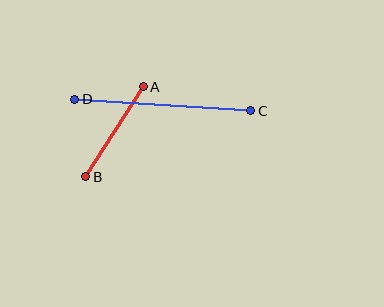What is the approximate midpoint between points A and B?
The midpoint is at approximately (114, 132) pixels.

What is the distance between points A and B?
The distance is approximately 107 pixels.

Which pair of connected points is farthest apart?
Points C and D are farthest apart.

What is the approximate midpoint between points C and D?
The midpoint is at approximately (163, 105) pixels.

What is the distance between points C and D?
The distance is approximately 176 pixels.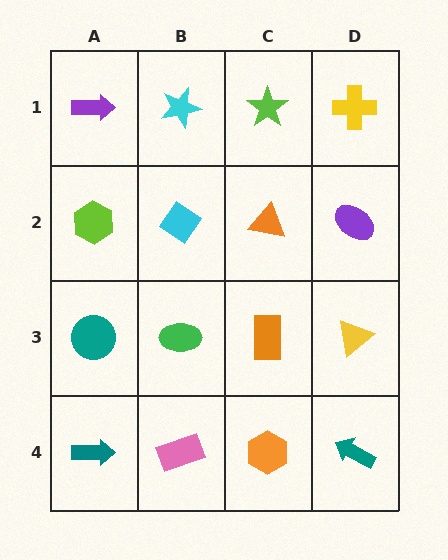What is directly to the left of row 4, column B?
A teal arrow.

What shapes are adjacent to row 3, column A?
A lime hexagon (row 2, column A), a teal arrow (row 4, column A), a green ellipse (row 3, column B).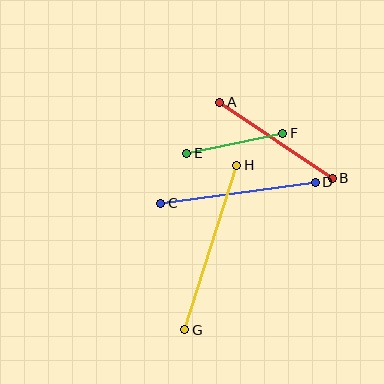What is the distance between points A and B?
The distance is approximately 136 pixels.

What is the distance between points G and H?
The distance is approximately 173 pixels.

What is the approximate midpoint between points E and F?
The midpoint is at approximately (235, 143) pixels.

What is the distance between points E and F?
The distance is approximately 98 pixels.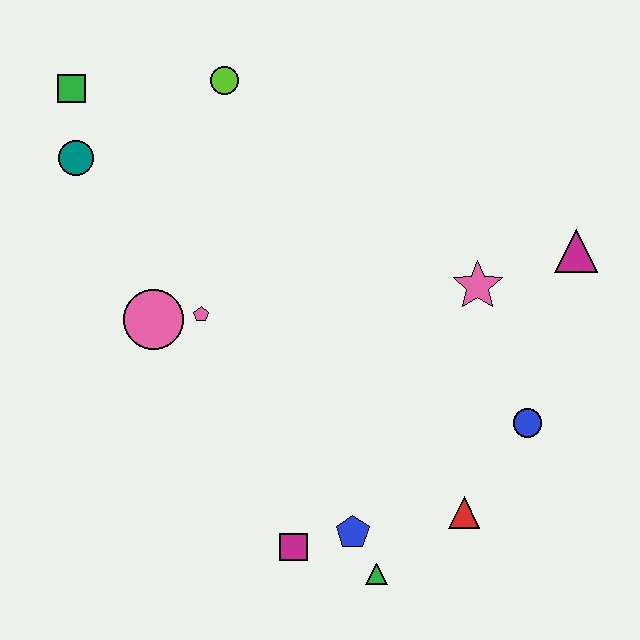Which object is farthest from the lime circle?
The green triangle is farthest from the lime circle.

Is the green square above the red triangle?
Yes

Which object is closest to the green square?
The teal circle is closest to the green square.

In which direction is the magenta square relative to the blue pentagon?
The magenta square is to the left of the blue pentagon.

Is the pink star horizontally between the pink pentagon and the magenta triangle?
Yes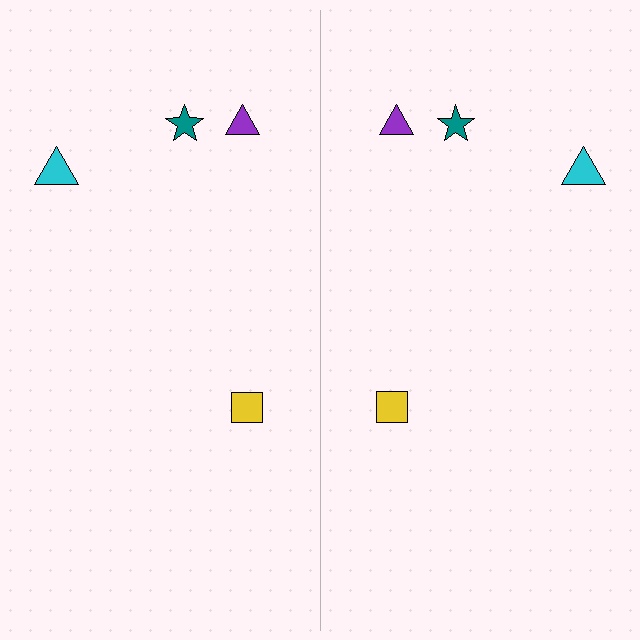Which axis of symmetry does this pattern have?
The pattern has a vertical axis of symmetry running through the center of the image.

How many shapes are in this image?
There are 8 shapes in this image.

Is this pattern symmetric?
Yes, this pattern has bilateral (reflection) symmetry.